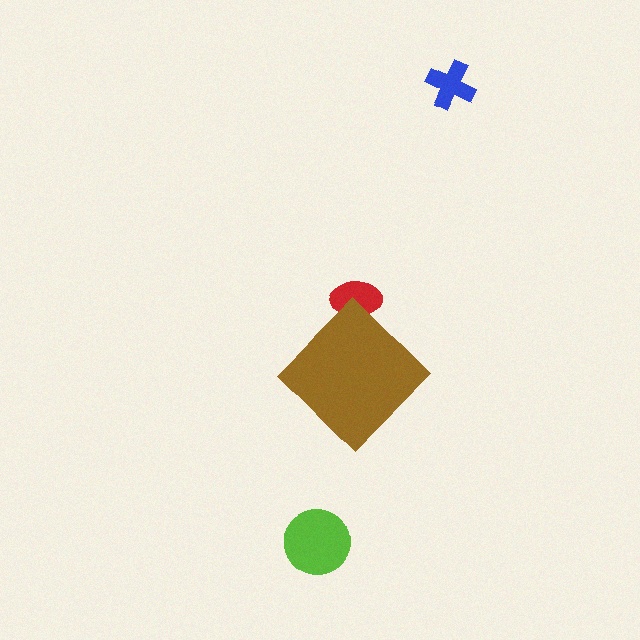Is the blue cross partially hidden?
No, the blue cross is fully visible.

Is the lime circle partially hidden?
No, the lime circle is fully visible.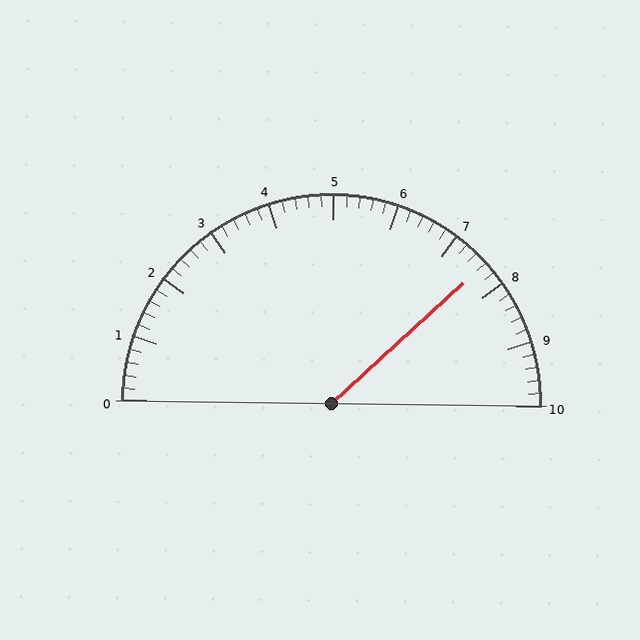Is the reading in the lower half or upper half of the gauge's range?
The reading is in the upper half of the range (0 to 10).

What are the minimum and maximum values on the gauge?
The gauge ranges from 0 to 10.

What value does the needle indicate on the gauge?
The needle indicates approximately 7.6.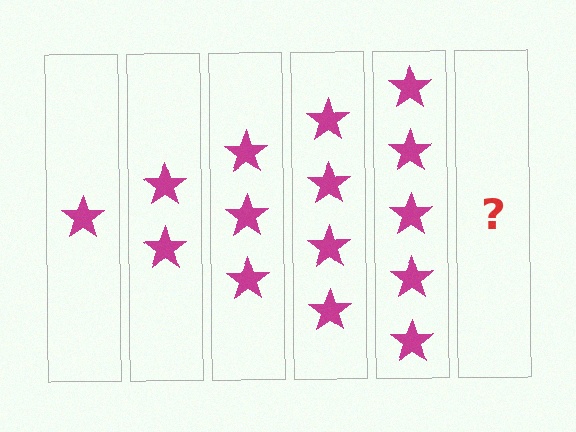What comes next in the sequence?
The next element should be 6 stars.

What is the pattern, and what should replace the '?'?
The pattern is that each step adds one more star. The '?' should be 6 stars.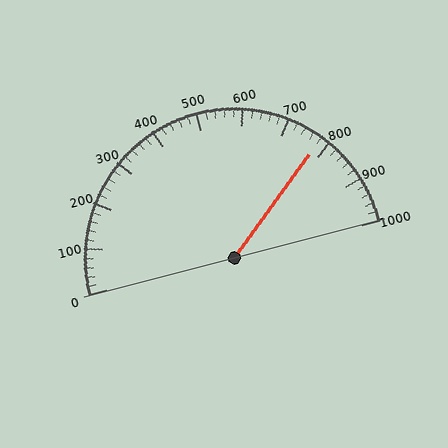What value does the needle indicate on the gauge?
The needle indicates approximately 780.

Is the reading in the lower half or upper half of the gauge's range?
The reading is in the upper half of the range (0 to 1000).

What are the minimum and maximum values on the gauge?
The gauge ranges from 0 to 1000.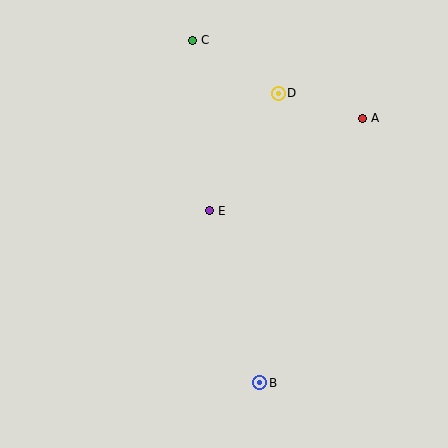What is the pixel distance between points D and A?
The distance between D and A is 88 pixels.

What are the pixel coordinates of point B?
Point B is at (260, 383).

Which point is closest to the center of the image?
Point E at (209, 211) is closest to the center.